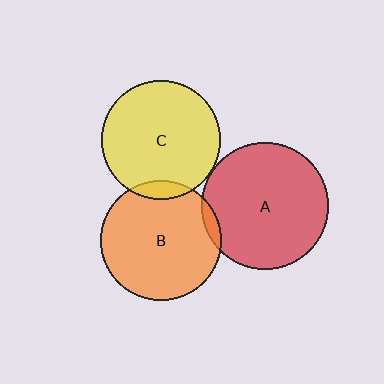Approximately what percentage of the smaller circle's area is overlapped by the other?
Approximately 5%.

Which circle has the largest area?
Circle A (red).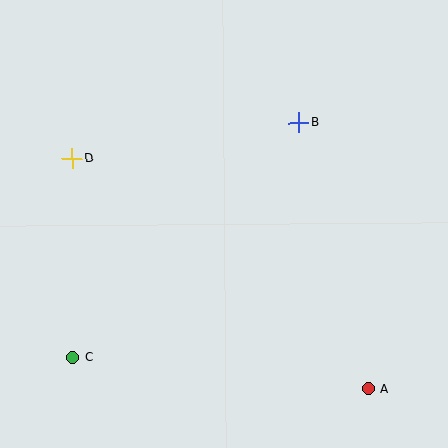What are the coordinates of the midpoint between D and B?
The midpoint between D and B is at (186, 141).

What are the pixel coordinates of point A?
Point A is at (368, 388).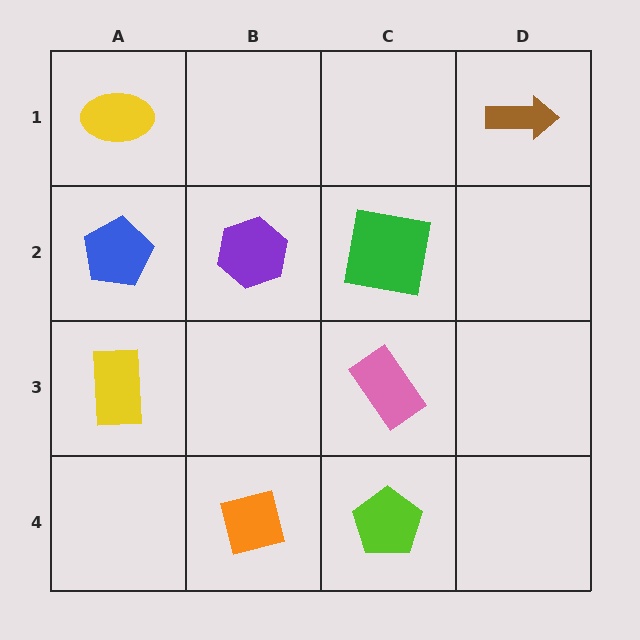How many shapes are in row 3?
2 shapes.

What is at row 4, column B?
An orange square.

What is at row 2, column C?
A green square.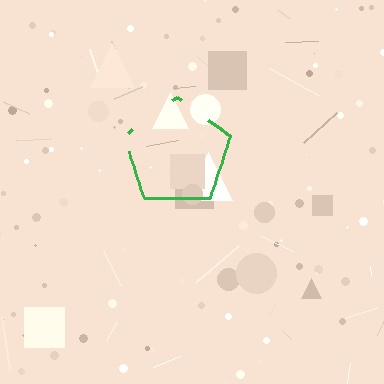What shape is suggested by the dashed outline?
The dashed outline suggests a pentagon.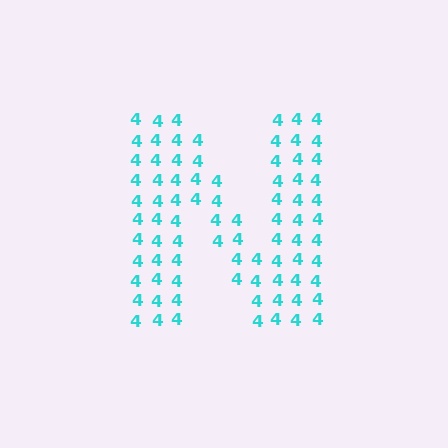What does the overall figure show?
The overall figure shows the letter N.